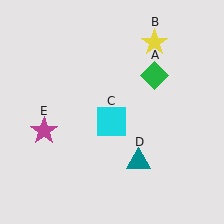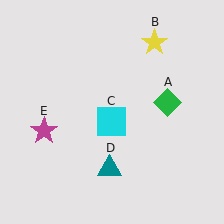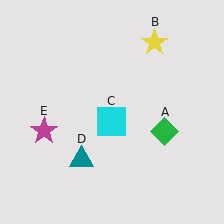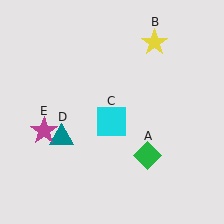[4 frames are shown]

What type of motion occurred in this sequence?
The green diamond (object A), teal triangle (object D) rotated clockwise around the center of the scene.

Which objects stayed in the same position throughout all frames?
Yellow star (object B) and cyan square (object C) and magenta star (object E) remained stationary.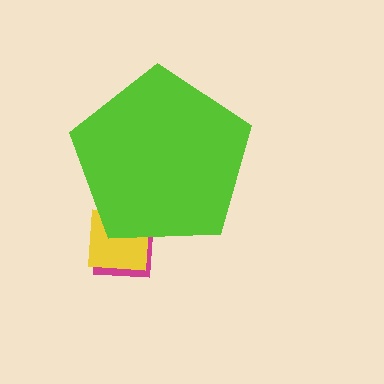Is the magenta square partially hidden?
Yes, the magenta square is partially hidden behind the lime pentagon.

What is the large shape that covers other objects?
A lime pentagon.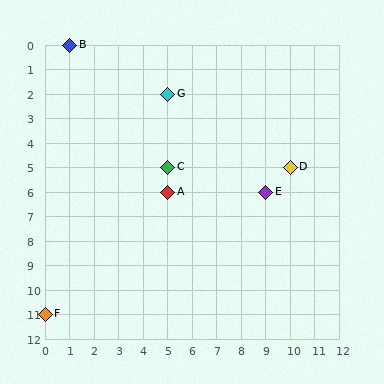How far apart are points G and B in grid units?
Points G and B are 4 columns and 2 rows apart (about 4.5 grid units diagonally).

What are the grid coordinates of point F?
Point F is at grid coordinates (0, 11).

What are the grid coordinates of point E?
Point E is at grid coordinates (9, 6).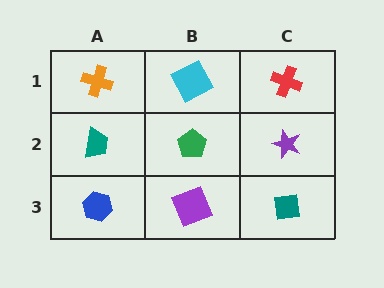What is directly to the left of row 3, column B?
A blue hexagon.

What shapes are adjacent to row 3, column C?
A purple star (row 2, column C), a purple square (row 3, column B).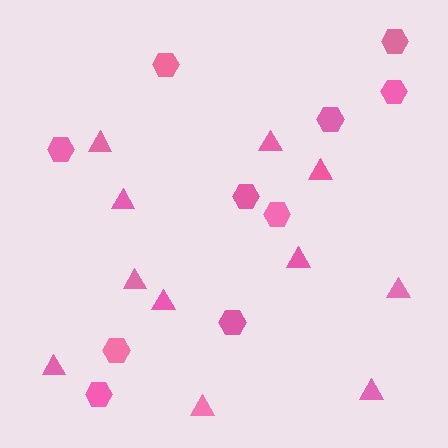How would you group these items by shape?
There are 2 groups: one group of triangles (11) and one group of hexagons (10).